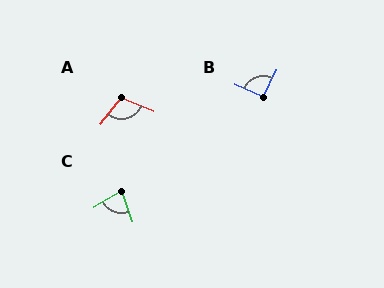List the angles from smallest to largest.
C (77°), B (93°), A (105°).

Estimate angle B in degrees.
Approximately 93 degrees.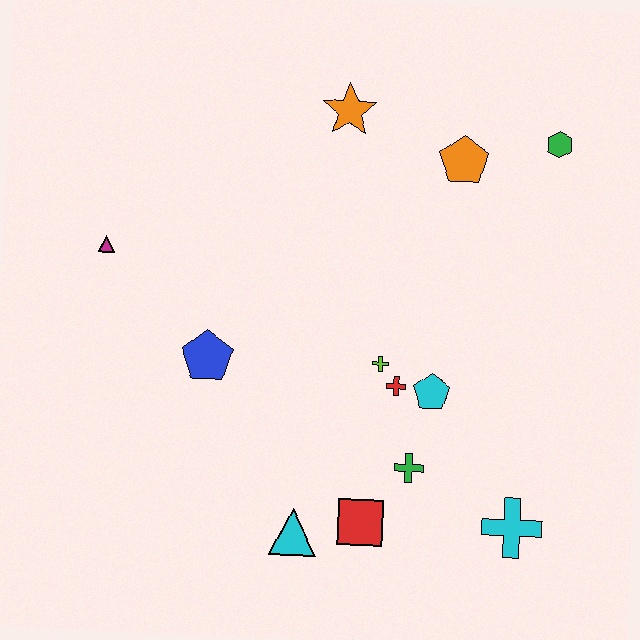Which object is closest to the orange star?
The orange pentagon is closest to the orange star.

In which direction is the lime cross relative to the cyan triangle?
The lime cross is above the cyan triangle.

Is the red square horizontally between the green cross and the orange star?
Yes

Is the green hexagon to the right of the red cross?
Yes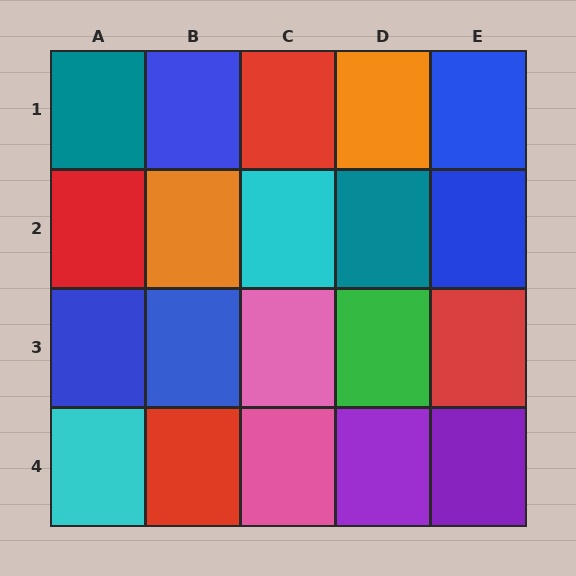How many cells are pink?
2 cells are pink.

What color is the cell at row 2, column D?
Teal.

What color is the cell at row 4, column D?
Purple.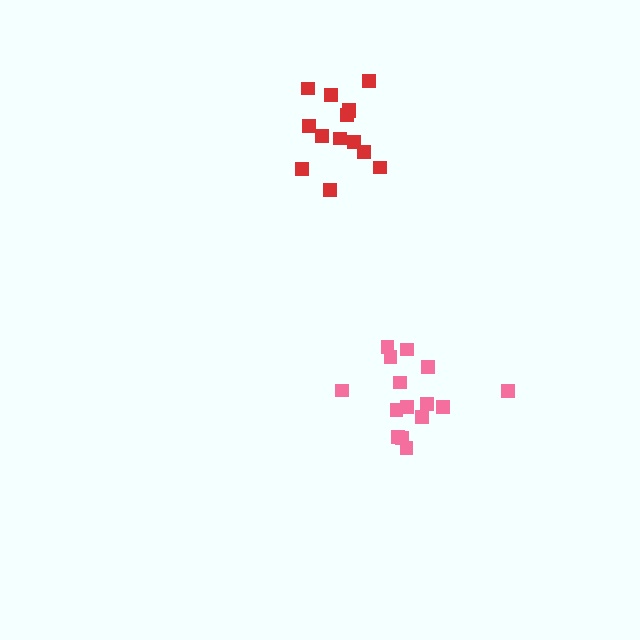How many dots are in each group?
Group 1: 15 dots, Group 2: 14 dots (29 total).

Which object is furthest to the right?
The pink cluster is rightmost.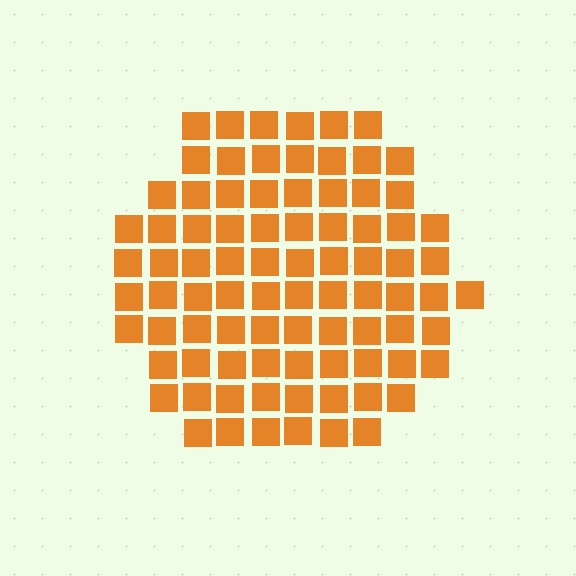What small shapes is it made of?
It is made of small squares.